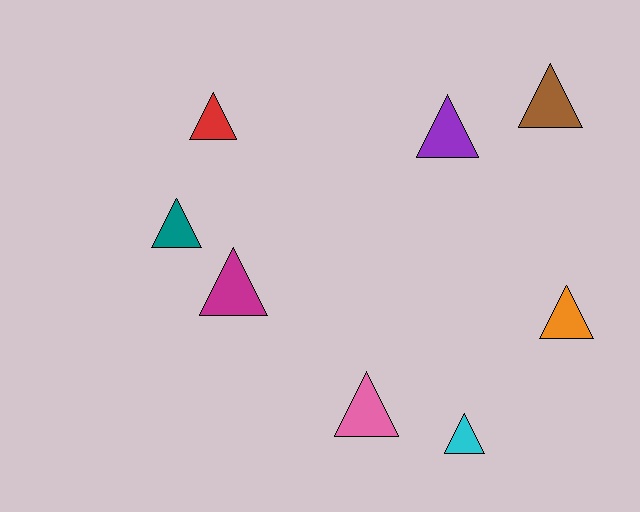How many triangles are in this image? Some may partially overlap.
There are 8 triangles.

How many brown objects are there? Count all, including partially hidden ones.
There is 1 brown object.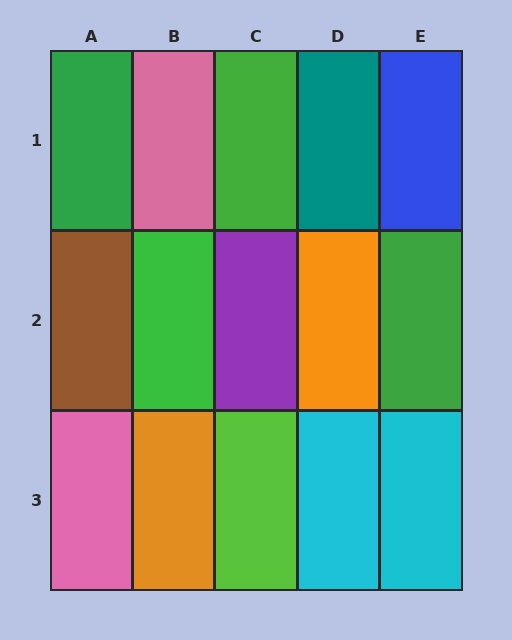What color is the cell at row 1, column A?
Green.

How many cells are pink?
2 cells are pink.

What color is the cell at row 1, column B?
Pink.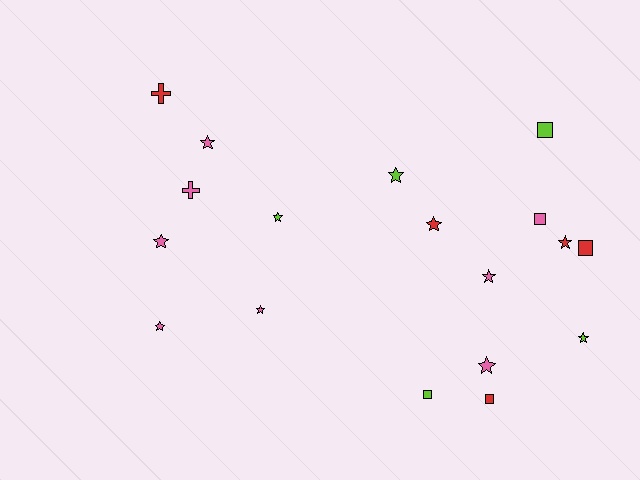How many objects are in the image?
There are 18 objects.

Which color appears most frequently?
Pink, with 8 objects.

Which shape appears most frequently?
Star, with 11 objects.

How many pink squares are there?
There is 1 pink square.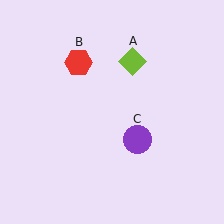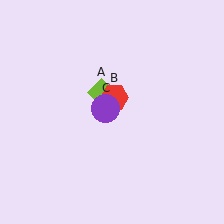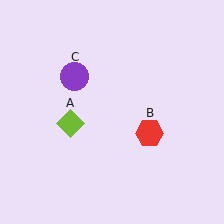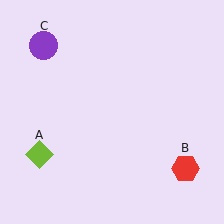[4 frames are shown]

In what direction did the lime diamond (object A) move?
The lime diamond (object A) moved down and to the left.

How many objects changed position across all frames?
3 objects changed position: lime diamond (object A), red hexagon (object B), purple circle (object C).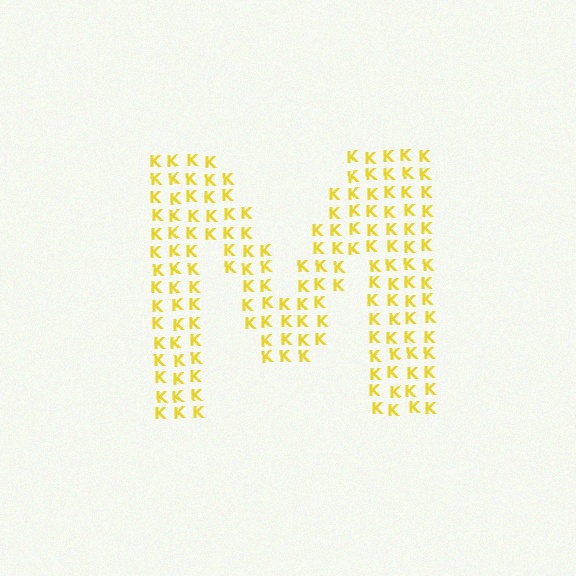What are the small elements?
The small elements are letter K's.